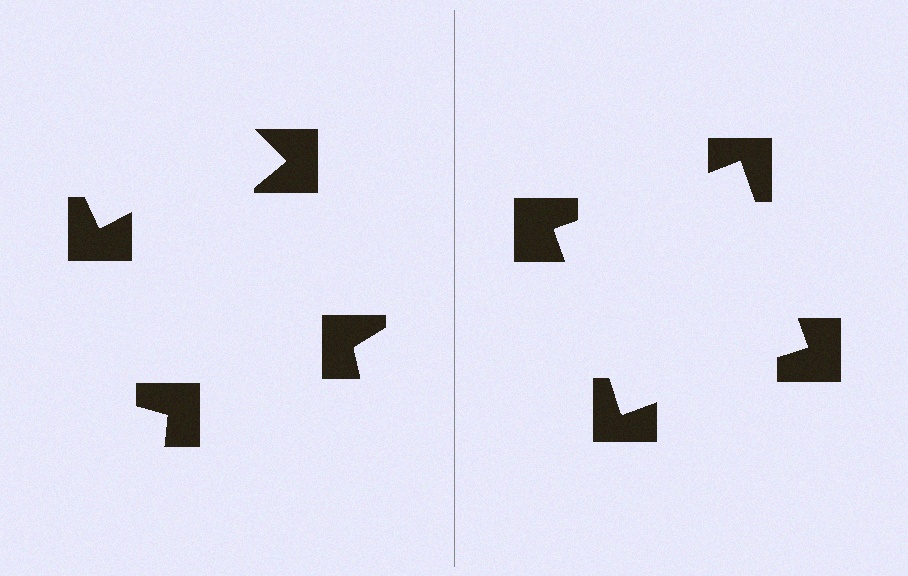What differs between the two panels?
The notched squares are positioned identically on both sides; only the wedge orientations differ. On the right they align to a square; on the left they are misaligned.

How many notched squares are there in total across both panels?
8 — 4 on each side.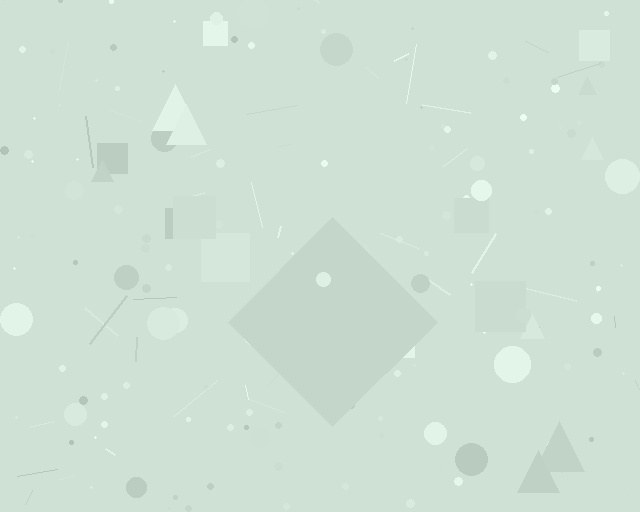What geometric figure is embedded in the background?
A diamond is embedded in the background.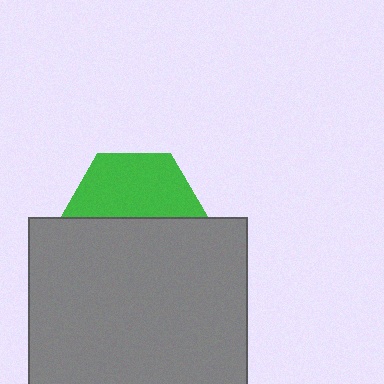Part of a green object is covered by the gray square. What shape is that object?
It is a hexagon.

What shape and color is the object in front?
The object in front is a gray square.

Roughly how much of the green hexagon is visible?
About half of it is visible (roughly 51%).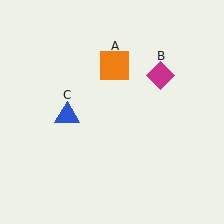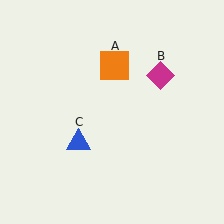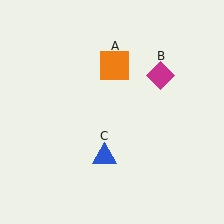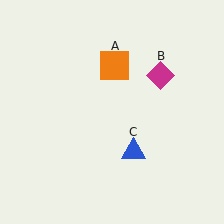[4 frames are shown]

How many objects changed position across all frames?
1 object changed position: blue triangle (object C).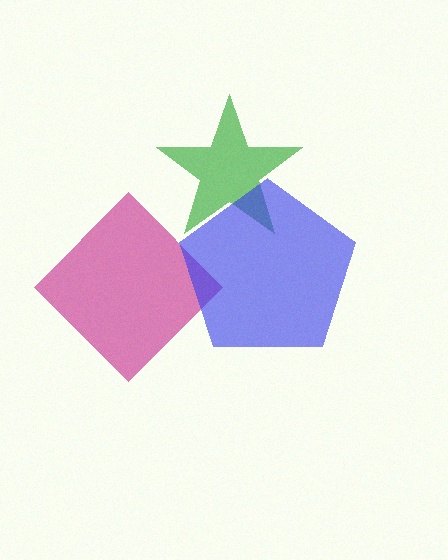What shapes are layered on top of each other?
The layered shapes are: a magenta diamond, a green star, a blue pentagon.